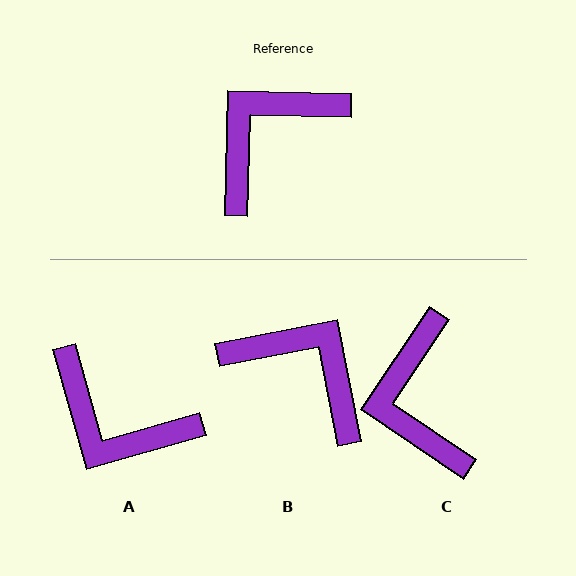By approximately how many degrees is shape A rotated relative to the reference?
Approximately 107 degrees counter-clockwise.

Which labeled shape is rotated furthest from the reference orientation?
A, about 107 degrees away.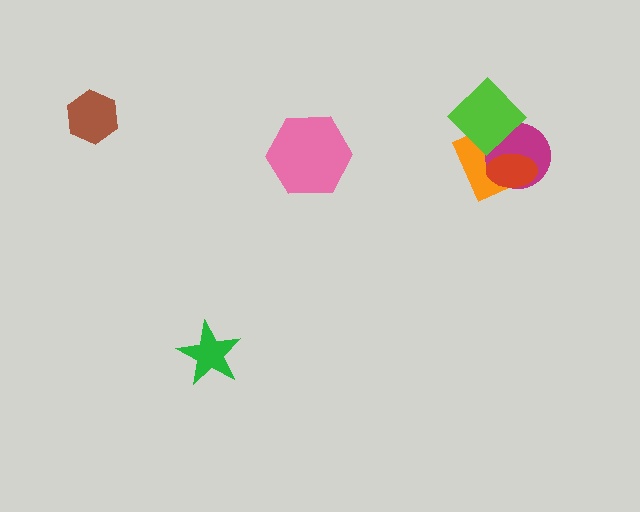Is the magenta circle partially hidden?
Yes, it is partially covered by another shape.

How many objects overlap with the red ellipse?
2 objects overlap with the red ellipse.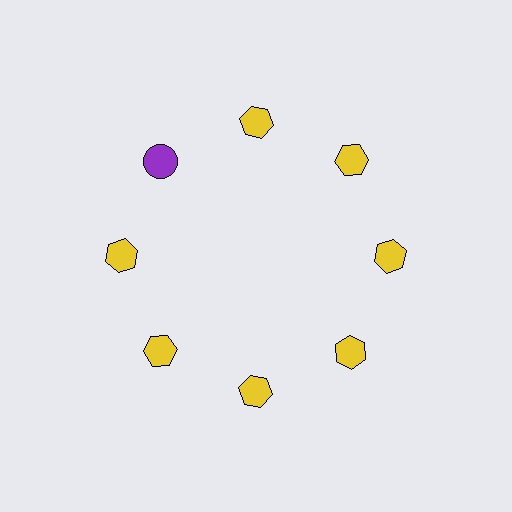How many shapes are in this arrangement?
There are 8 shapes arranged in a ring pattern.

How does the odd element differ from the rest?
It differs in both color (purple instead of yellow) and shape (circle instead of hexagon).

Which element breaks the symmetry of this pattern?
The purple circle at roughly the 10 o'clock position breaks the symmetry. All other shapes are yellow hexagons.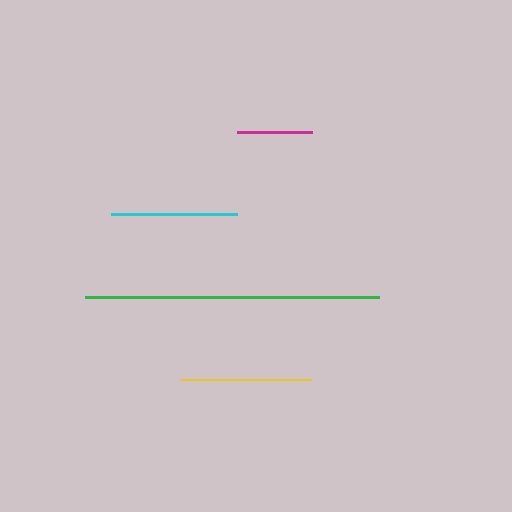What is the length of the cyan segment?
The cyan segment is approximately 126 pixels long.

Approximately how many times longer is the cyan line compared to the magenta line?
The cyan line is approximately 1.7 times the length of the magenta line.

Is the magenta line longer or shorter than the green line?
The green line is longer than the magenta line.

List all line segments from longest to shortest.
From longest to shortest: green, yellow, cyan, magenta.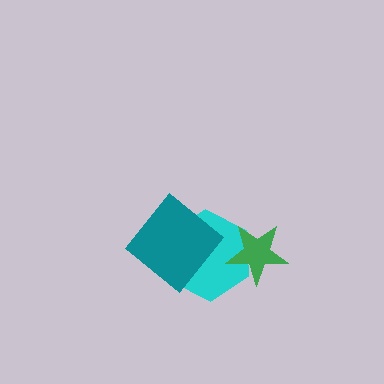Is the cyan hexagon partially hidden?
Yes, it is partially covered by another shape.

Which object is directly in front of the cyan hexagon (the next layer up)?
The teal diamond is directly in front of the cyan hexagon.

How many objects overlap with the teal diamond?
1 object overlaps with the teal diamond.